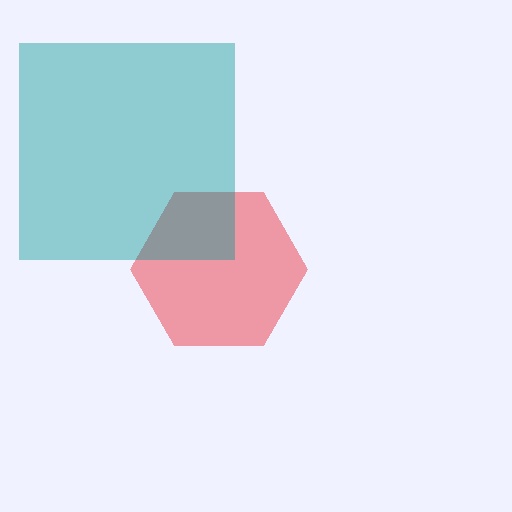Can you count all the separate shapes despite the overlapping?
Yes, there are 2 separate shapes.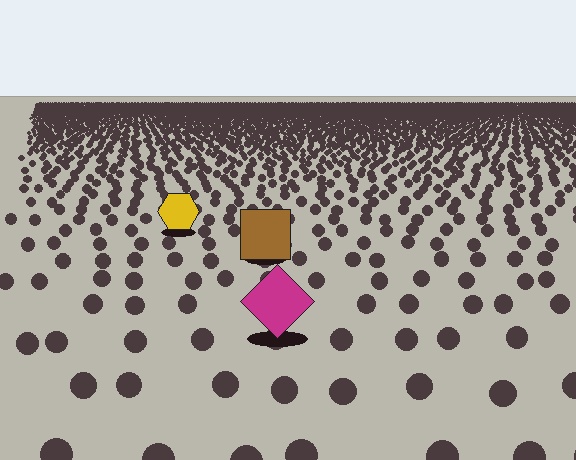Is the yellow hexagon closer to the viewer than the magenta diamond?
No. The magenta diamond is closer — you can tell from the texture gradient: the ground texture is coarser near it.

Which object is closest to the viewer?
The magenta diamond is closest. The texture marks near it are larger and more spread out.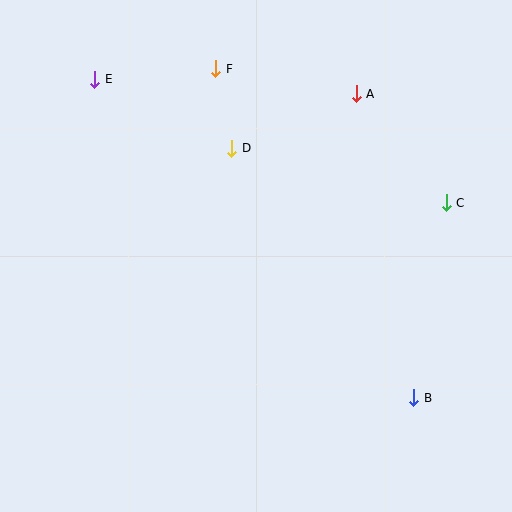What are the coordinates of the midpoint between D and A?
The midpoint between D and A is at (294, 121).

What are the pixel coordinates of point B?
Point B is at (414, 398).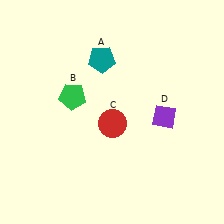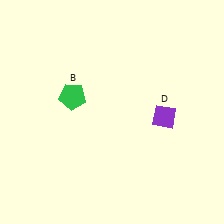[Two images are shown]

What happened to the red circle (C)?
The red circle (C) was removed in Image 2. It was in the bottom-right area of Image 1.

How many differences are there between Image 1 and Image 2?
There are 2 differences between the two images.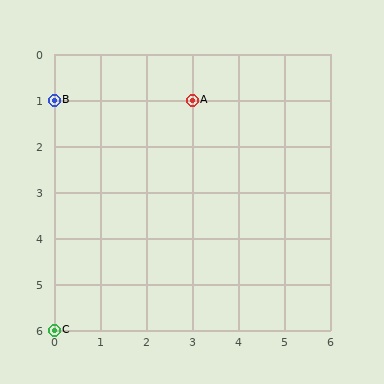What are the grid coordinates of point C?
Point C is at grid coordinates (0, 6).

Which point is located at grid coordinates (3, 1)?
Point A is at (3, 1).